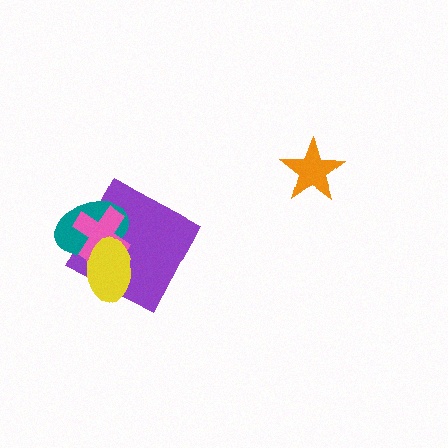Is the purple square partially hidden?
Yes, it is partially covered by another shape.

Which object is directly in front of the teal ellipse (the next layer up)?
The pink cross is directly in front of the teal ellipse.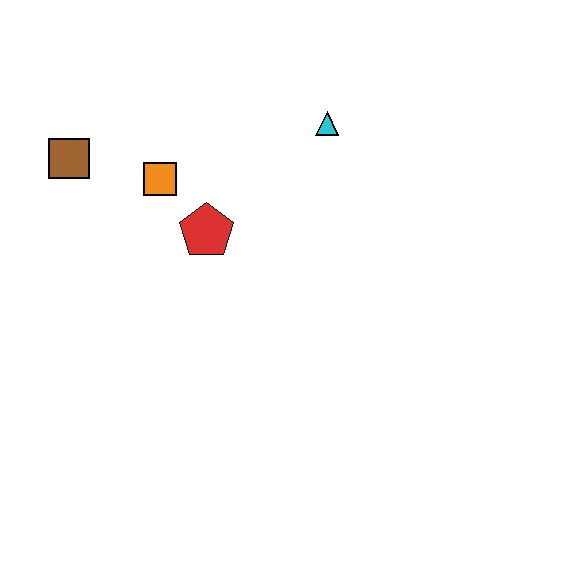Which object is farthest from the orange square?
The cyan triangle is farthest from the orange square.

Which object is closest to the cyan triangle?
The red pentagon is closest to the cyan triangle.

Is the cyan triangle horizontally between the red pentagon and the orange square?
No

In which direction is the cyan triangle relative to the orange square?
The cyan triangle is to the right of the orange square.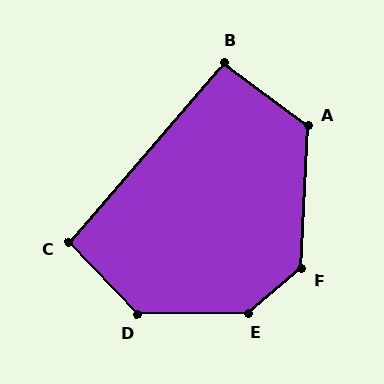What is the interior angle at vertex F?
Approximately 133 degrees (obtuse).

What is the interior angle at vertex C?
Approximately 95 degrees (obtuse).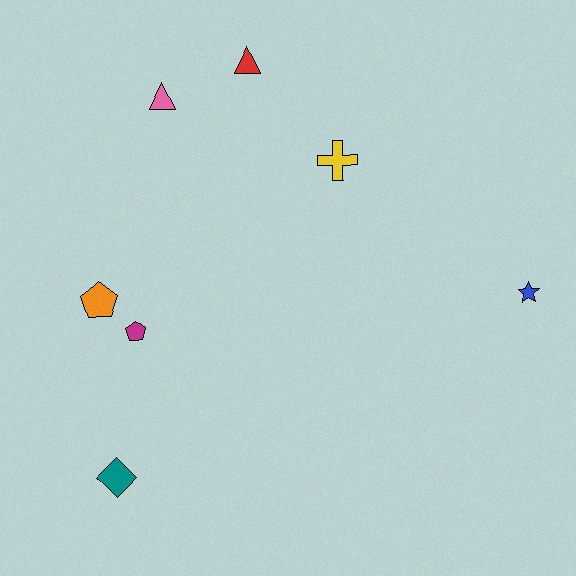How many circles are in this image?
There are no circles.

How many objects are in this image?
There are 7 objects.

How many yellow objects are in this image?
There is 1 yellow object.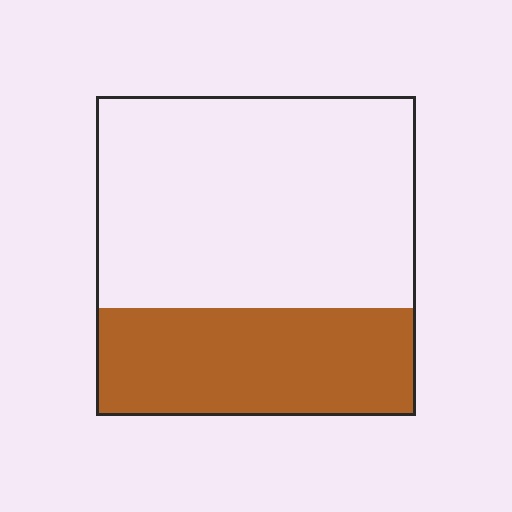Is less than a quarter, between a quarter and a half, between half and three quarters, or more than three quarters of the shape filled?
Between a quarter and a half.